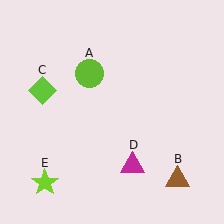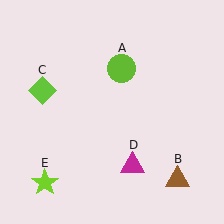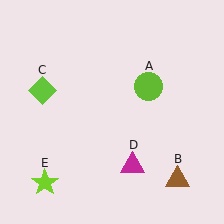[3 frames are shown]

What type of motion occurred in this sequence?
The lime circle (object A) rotated clockwise around the center of the scene.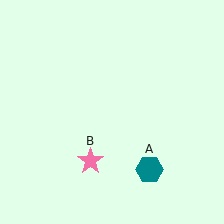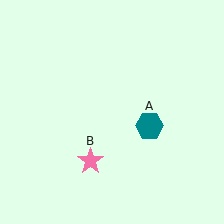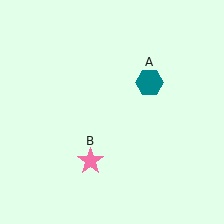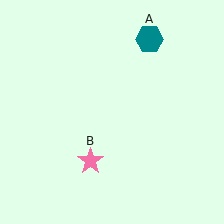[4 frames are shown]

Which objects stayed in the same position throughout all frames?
Pink star (object B) remained stationary.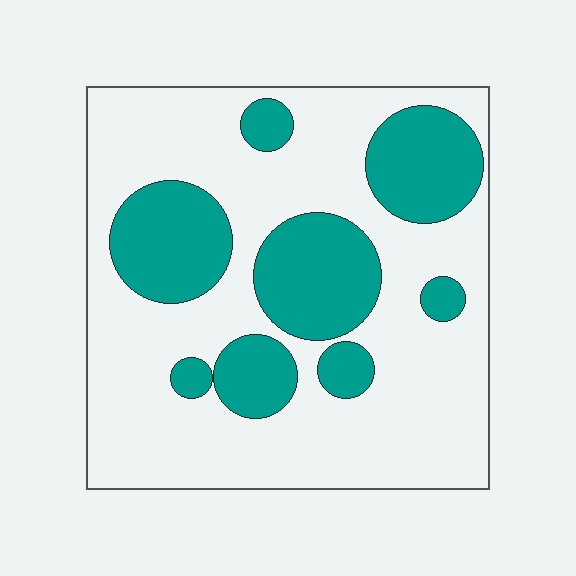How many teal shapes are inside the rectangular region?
8.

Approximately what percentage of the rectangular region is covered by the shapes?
Approximately 30%.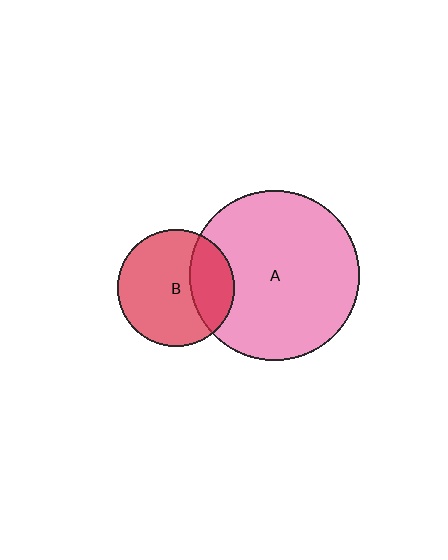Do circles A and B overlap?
Yes.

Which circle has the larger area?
Circle A (pink).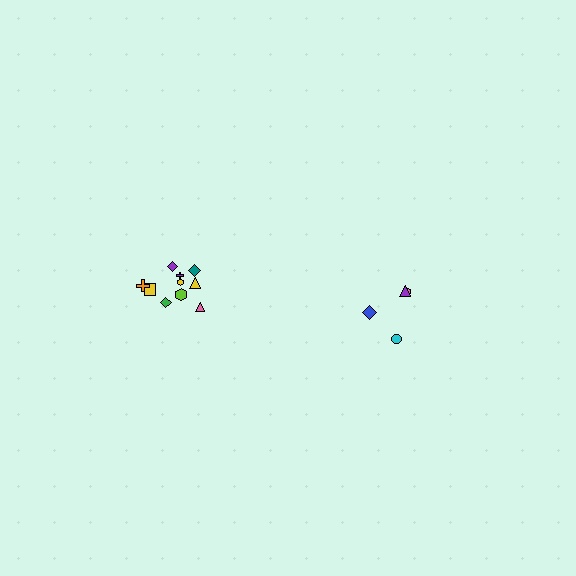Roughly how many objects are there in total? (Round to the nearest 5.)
Roughly 15 objects in total.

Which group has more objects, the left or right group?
The left group.